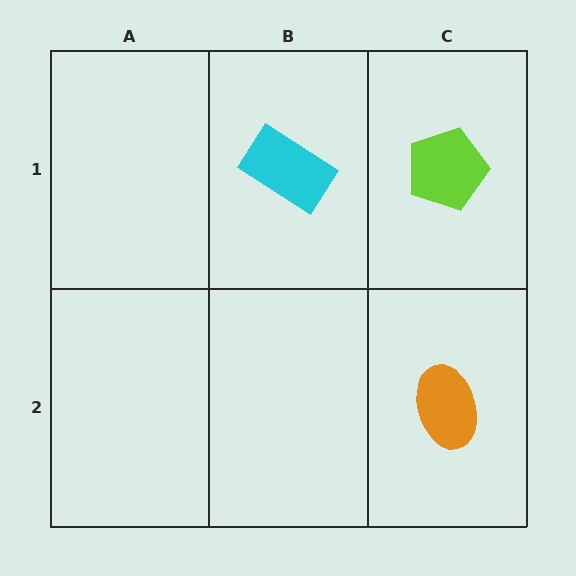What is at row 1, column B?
A cyan rectangle.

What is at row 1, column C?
A lime pentagon.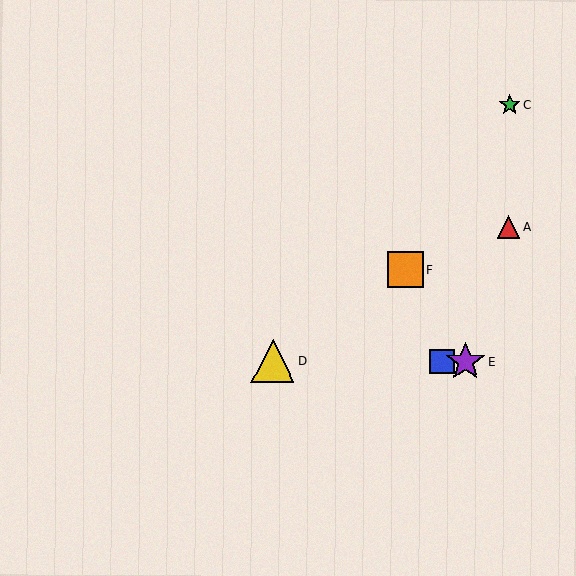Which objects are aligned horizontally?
Objects B, D, E are aligned horizontally.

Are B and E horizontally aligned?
Yes, both are at y≈361.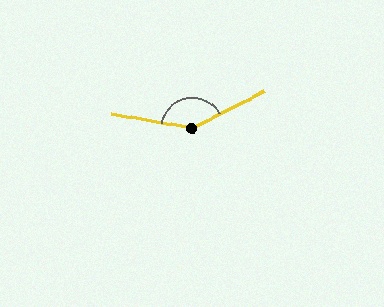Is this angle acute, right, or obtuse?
It is obtuse.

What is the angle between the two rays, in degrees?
Approximately 142 degrees.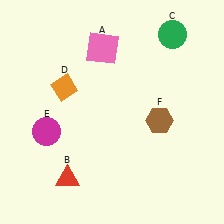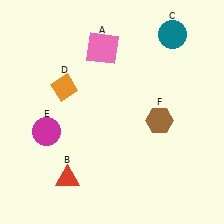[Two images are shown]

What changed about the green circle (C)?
In Image 1, C is green. In Image 2, it changed to teal.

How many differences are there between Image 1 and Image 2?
There is 1 difference between the two images.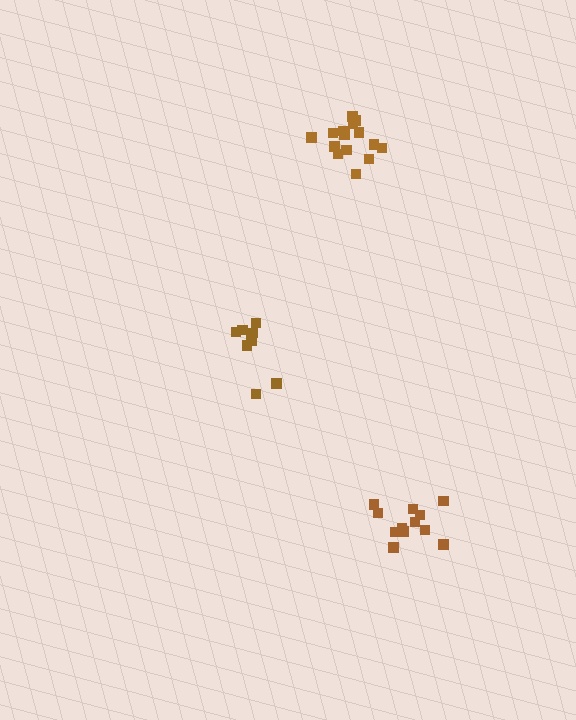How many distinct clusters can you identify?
There are 3 distinct clusters.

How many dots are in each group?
Group 1: 13 dots, Group 2: 9 dots, Group 3: 15 dots (37 total).